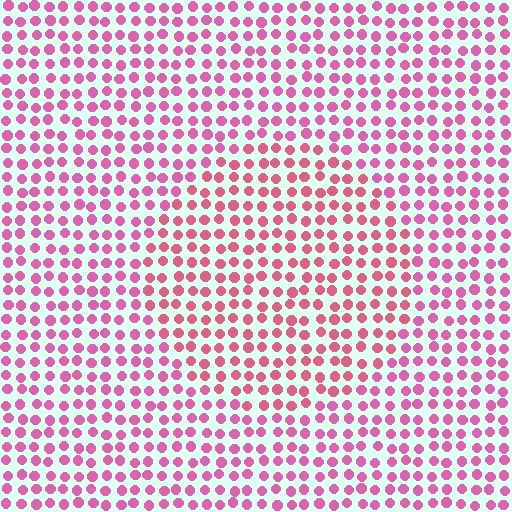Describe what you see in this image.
The image is filled with small pink elements in a uniform arrangement. A circle-shaped region is visible where the elements are tinted to a slightly different hue, forming a subtle color boundary.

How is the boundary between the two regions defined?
The boundary is defined purely by a slight shift in hue (about 21 degrees). Spacing, size, and orientation are identical on both sides.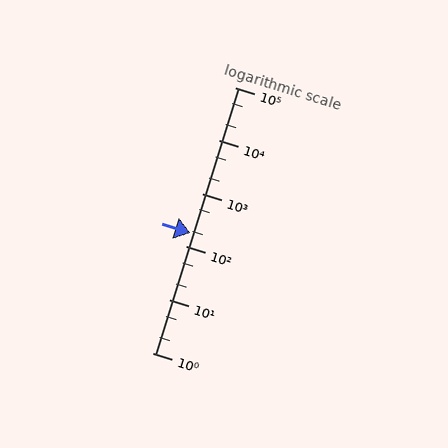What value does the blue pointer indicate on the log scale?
The pointer indicates approximately 180.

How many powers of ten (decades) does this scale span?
The scale spans 5 decades, from 1 to 100000.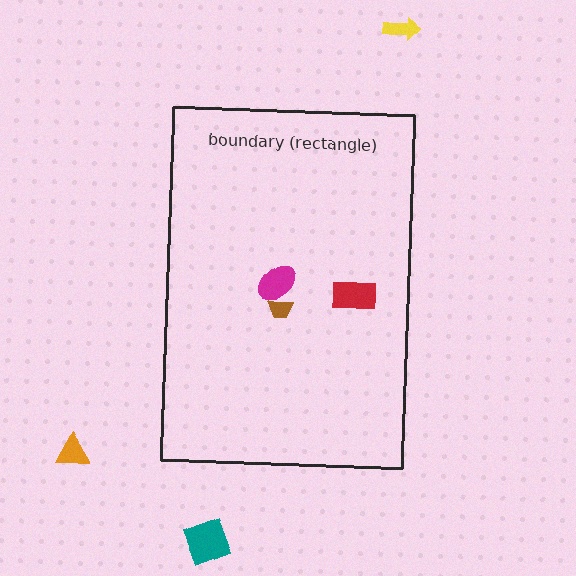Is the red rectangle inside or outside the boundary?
Inside.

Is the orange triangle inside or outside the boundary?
Outside.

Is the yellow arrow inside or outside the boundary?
Outside.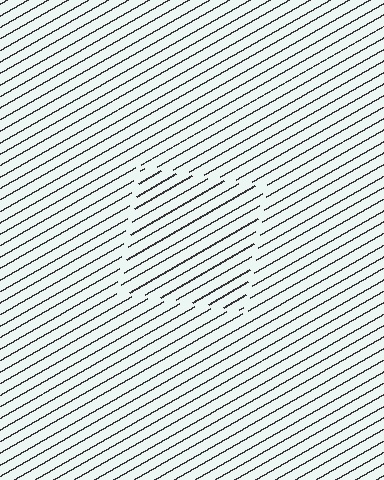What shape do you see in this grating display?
An illusory square. The interior of the shape contains the same grating, shifted by half a period — the contour is defined by the phase discontinuity where line-ends from the inner and outer gratings abut.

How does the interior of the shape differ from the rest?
The interior of the shape contains the same grating, shifted by half a period — the contour is defined by the phase discontinuity where line-ends from the inner and outer gratings abut.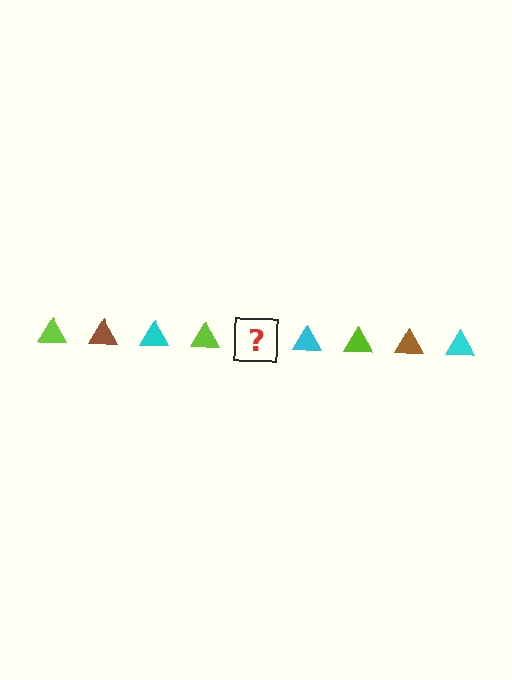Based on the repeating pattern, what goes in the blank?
The blank should be a brown triangle.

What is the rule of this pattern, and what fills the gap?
The rule is that the pattern cycles through lime, brown, cyan triangles. The gap should be filled with a brown triangle.